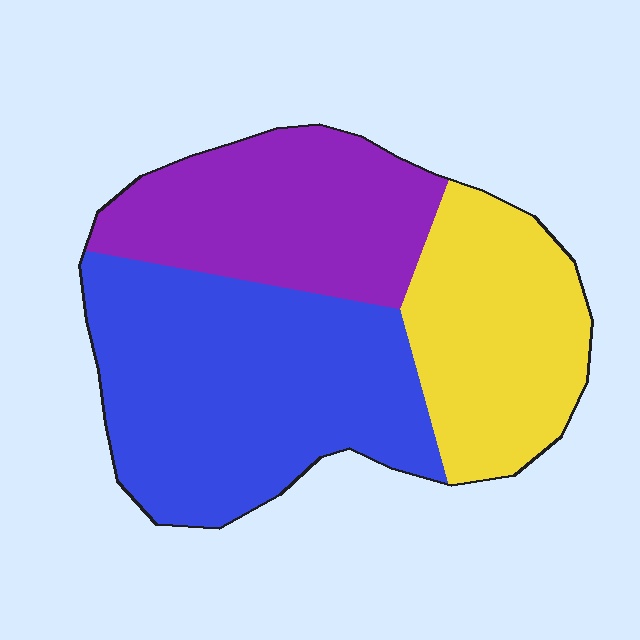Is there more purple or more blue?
Blue.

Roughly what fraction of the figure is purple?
Purple takes up between a sixth and a third of the figure.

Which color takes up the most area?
Blue, at roughly 45%.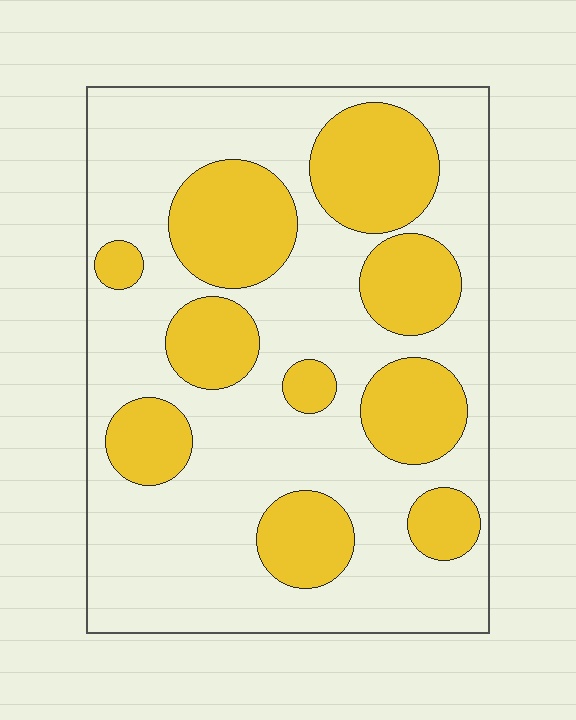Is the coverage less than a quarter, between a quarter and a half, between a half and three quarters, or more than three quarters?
Between a quarter and a half.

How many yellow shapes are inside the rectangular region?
10.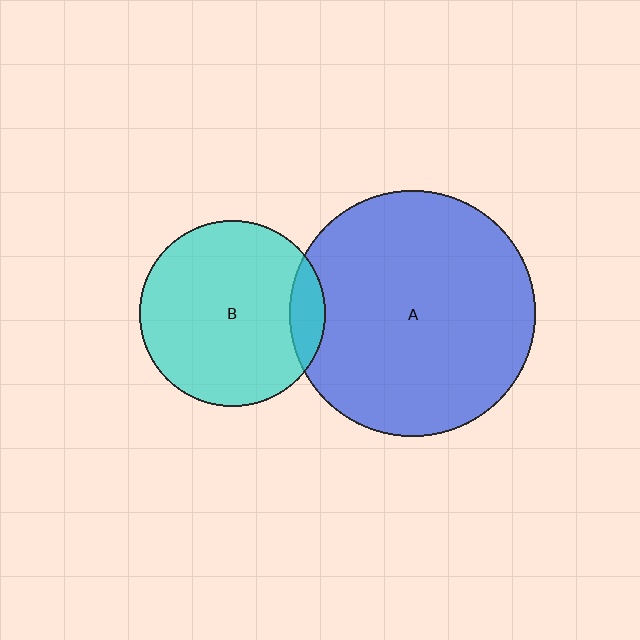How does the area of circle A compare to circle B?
Approximately 1.7 times.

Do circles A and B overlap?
Yes.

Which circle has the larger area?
Circle A (blue).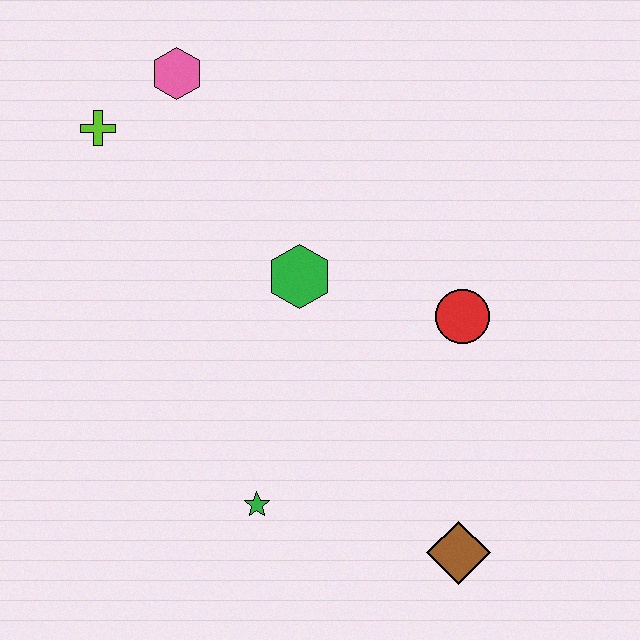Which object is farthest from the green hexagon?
The brown diamond is farthest from the green hexagon.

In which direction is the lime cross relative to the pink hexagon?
The lime cross is to the left of the pink hexagon.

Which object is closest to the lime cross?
The pink hexagon is closest to the lime cross.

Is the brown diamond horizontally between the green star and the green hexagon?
No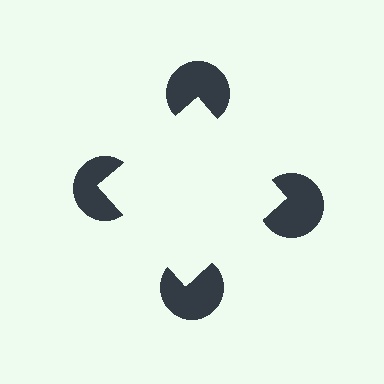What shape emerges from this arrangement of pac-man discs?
An illusory square — its edges are inferred from the aligned wedge cuts in the pac-man discs, not physically drawn.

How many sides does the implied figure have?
4 sides.